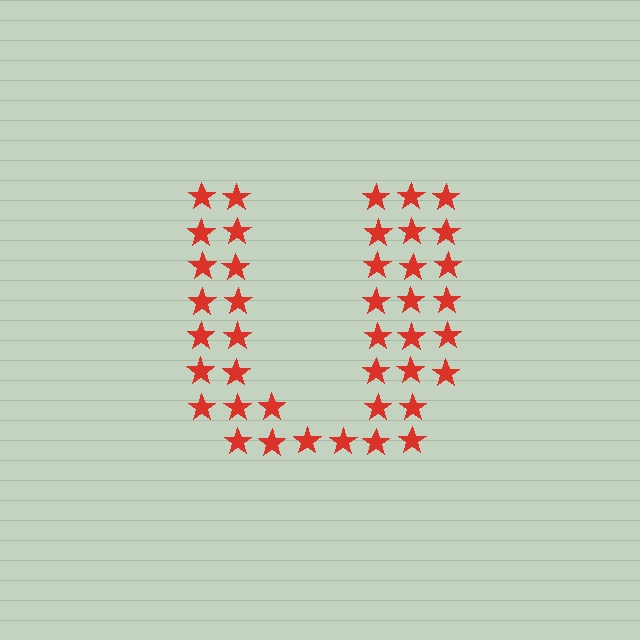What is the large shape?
The large shape is the letter U.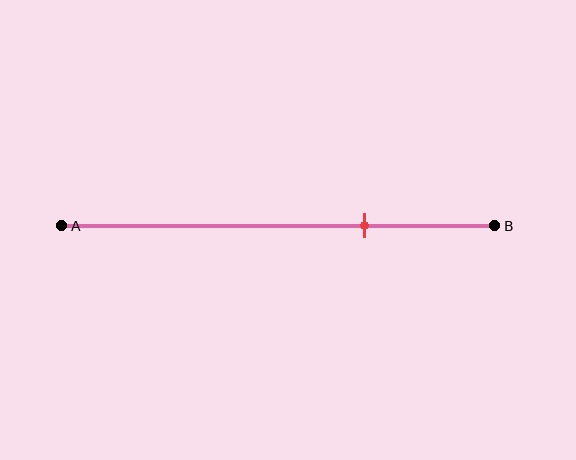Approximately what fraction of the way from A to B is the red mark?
The red mark is approximately 70% of the way from A to B.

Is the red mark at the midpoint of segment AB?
No, the mark is at about 70% from A, not at the 50% midpoint.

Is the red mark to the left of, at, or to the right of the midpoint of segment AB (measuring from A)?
The red mark is to the right of the midpoint of segment AB.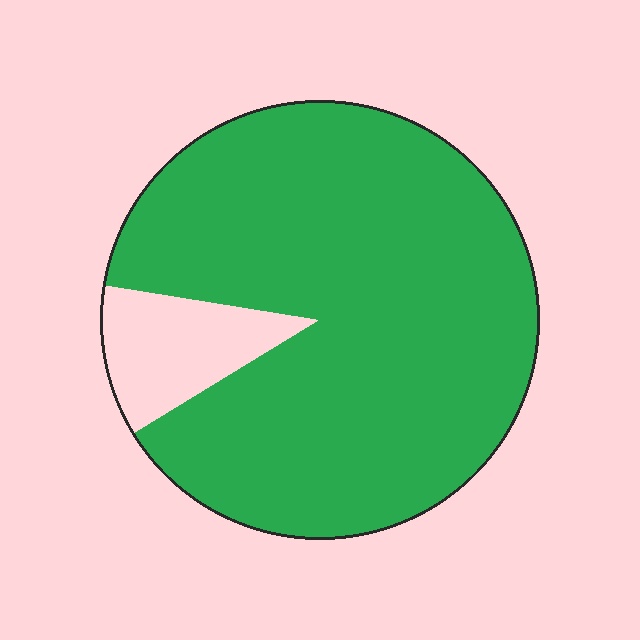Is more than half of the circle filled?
Yes.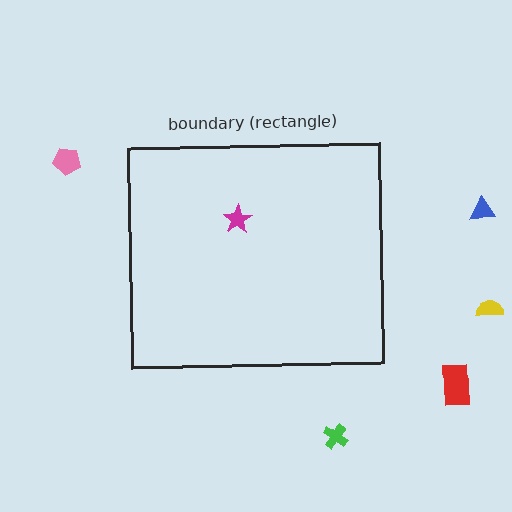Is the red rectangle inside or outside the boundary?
Outside.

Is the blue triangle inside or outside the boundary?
Outside.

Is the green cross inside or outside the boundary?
Outside.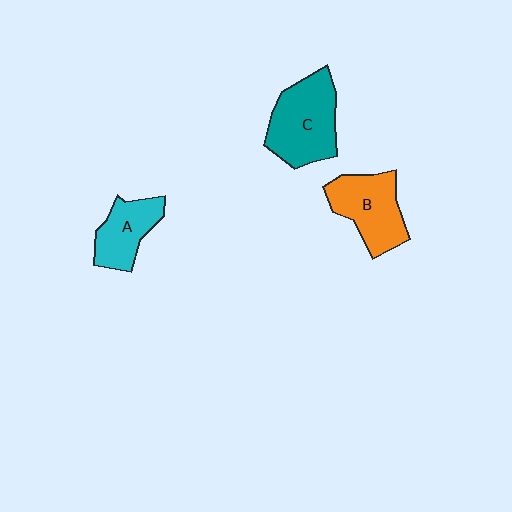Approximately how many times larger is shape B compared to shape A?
Approximately 1.3 times.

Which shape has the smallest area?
Shape A (cyan).